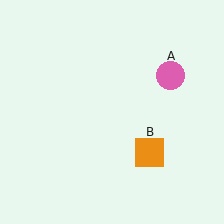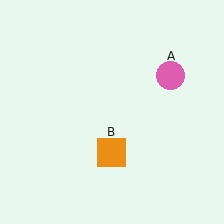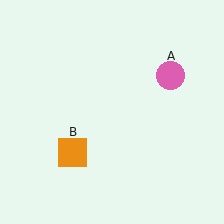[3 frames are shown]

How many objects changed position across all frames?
1 object changed position: orange square (object B).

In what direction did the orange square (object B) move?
The orange square (object B) moved left.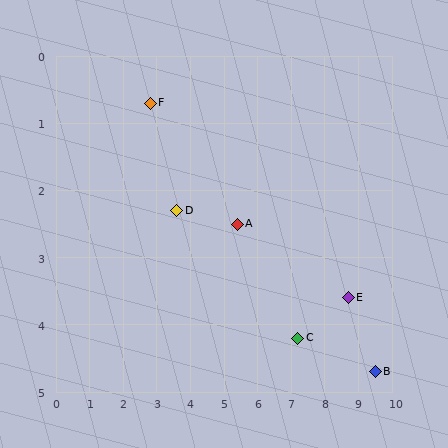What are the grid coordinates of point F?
Point F is at approximately (2.8, 0.7).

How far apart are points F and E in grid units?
Points F and E are about 6.6 grid units apart.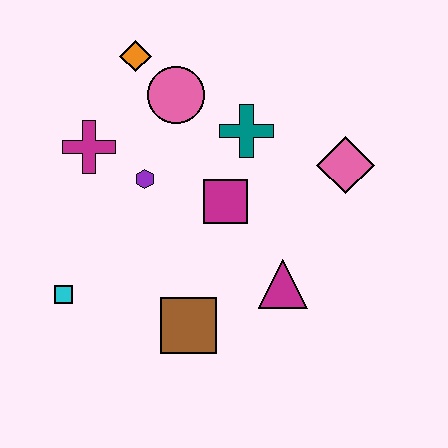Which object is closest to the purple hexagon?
The magenta cross is closest to the purple hexagon.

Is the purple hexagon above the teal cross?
No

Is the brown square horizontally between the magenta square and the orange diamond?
Yes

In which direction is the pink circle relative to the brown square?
The pink circle is above the brown square.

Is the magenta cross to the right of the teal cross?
No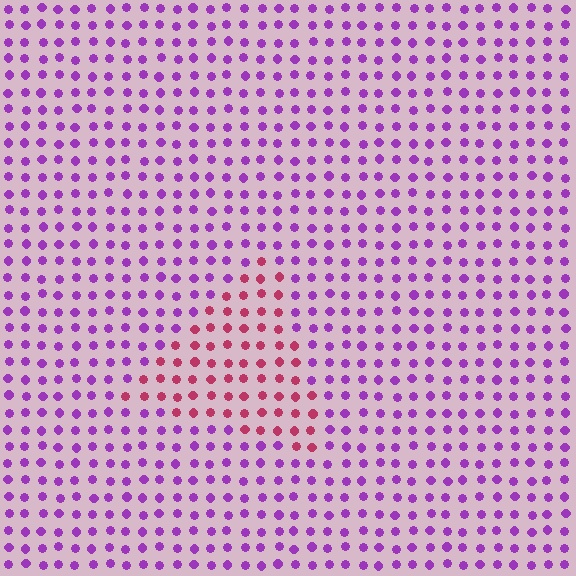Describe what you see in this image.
The image is filled with small purple elements in a uniform arrangement. A triangle-shaped region is visible where the elements are tinted to a slightly different hue, forming a subtle color boundary.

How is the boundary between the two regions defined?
The boundary is defined purely by a slight shift in hue (about 54 degrees). Spacing, size, and orientation are identical on both sides.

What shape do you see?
I see a triangle.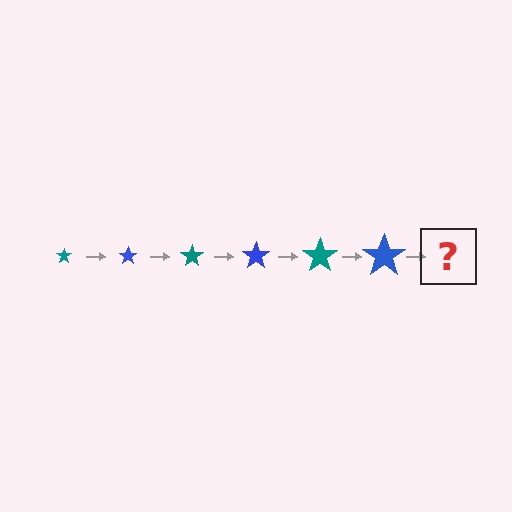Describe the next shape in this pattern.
It should be a teal star, larger than the previous one.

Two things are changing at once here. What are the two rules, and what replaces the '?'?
The two rules are that the star grows larger each step and the color cycles through teal and blue. The '?' should be a teal star, larger than the previous one.